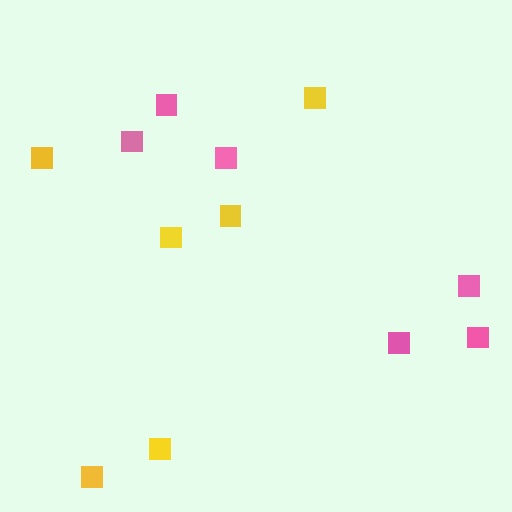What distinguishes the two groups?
There are 2 groups: one group of yellow squares (6) and one group of pink squares (6).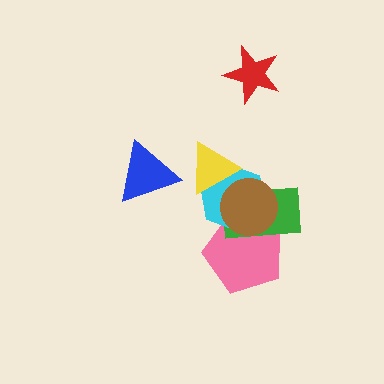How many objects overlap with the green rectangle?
3 objects overlap with the green rectangle.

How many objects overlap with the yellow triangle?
1 object overlaps with the yellow triangle.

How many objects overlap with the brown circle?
3 objects overlap with the brown circle.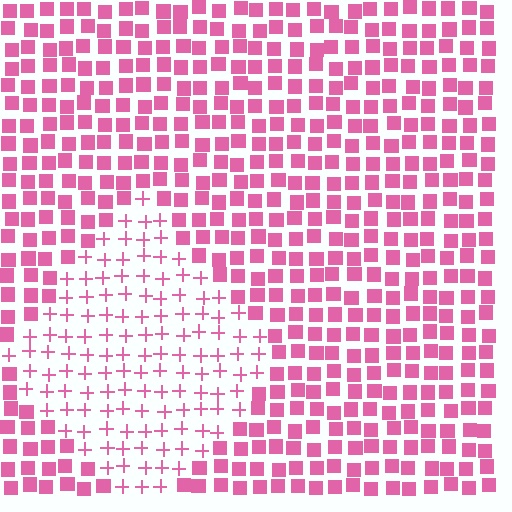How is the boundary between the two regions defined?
The boundary is defined by a change in element shape: plus signs inside vs. squares outside. All elements share the same color and spacing.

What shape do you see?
I see a diamond.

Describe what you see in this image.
The image is filled with small pink elements arranged in a uniform grid. A diamond-shaped region contains plus signs, while the surrounding area contains squares. The boundary is defined purely by the change in element shape.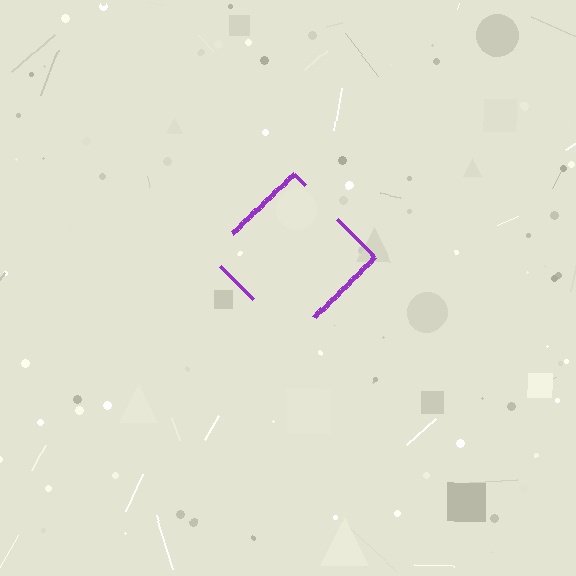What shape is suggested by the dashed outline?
The dashed outline suggests a diamond.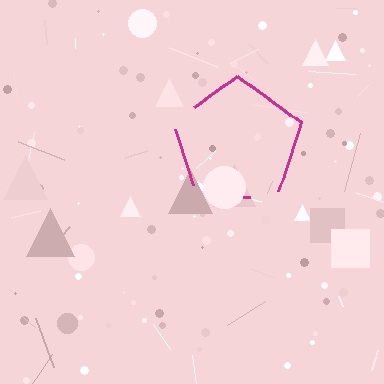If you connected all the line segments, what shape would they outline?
They would outline a pentagon.